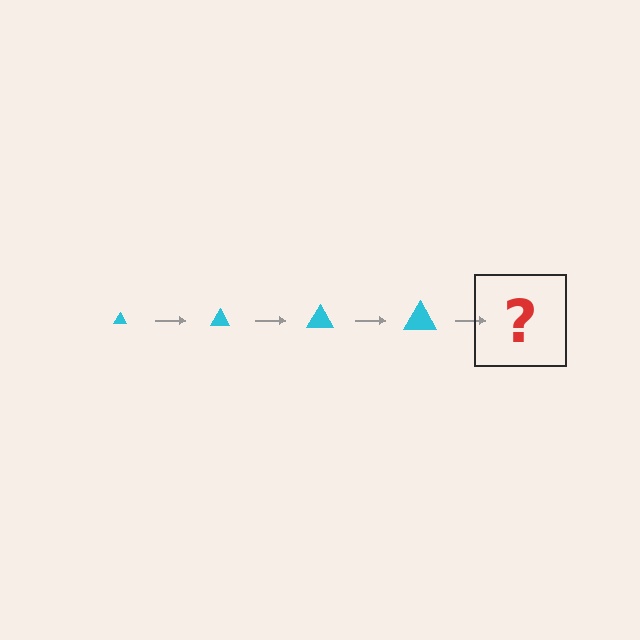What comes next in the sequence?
The next element should be a cyan triangle, larger than the previous one.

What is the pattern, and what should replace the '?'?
The pattern is that the triangle gets progressively larger each step. The '?' should be a cyan triangle, larger than the previous one.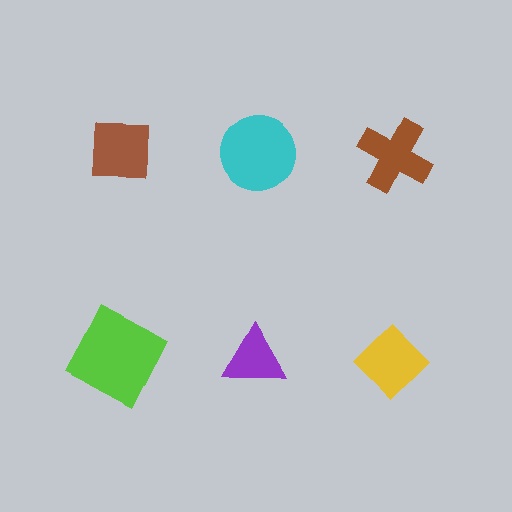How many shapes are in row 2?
3 shapes.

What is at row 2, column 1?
A lime square.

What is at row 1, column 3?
A brown cross.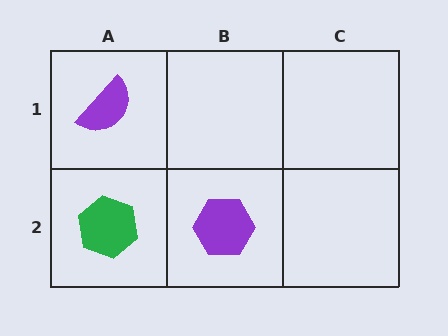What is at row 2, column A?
A green hexagon.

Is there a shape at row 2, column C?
No, that cell is empty.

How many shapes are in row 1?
1 shape.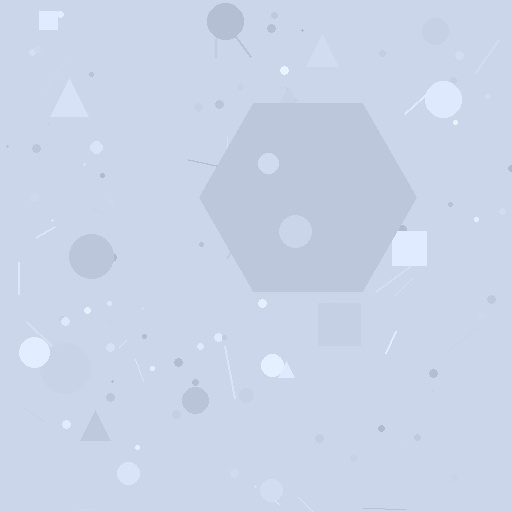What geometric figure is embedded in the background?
A hexagon is embedded in the background.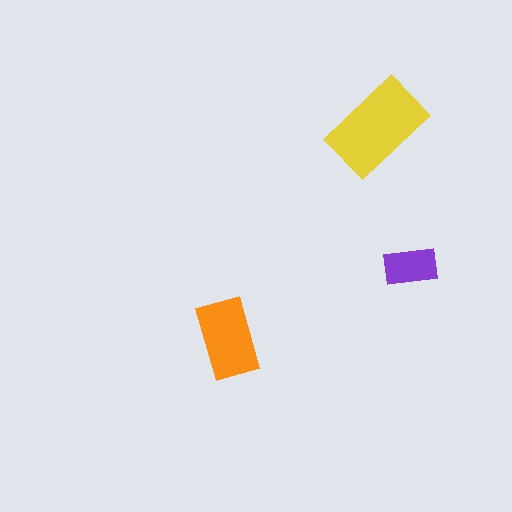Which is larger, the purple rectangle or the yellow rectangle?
The yellow one.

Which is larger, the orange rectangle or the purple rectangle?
The orange one.